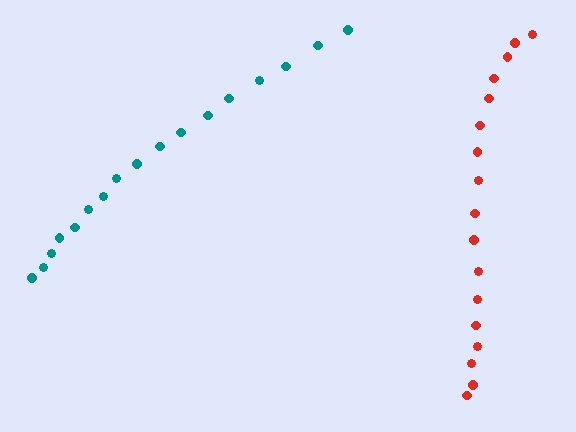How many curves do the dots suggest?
There are 2 distinct paths.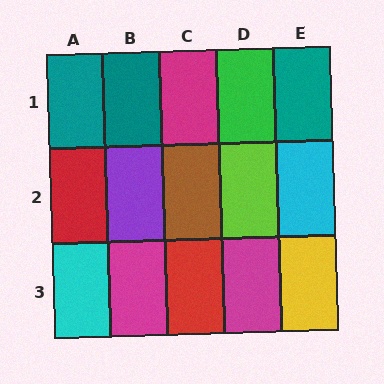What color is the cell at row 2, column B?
Purple.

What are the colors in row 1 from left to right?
Teal, teal, magenta, green, teal.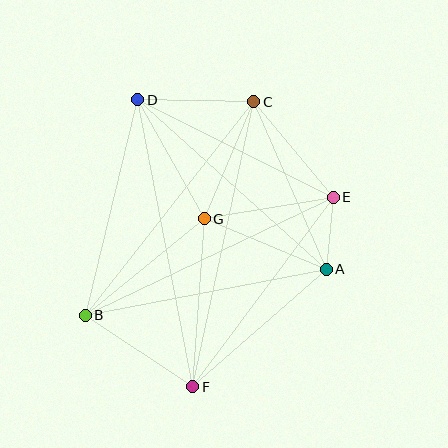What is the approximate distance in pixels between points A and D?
The distance between A and D is approximately 253 pixels.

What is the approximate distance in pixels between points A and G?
The distance between A and G is approximately 132 pixels.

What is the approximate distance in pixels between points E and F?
The distance between E and F is approximately 236 pixels.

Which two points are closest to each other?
Points A and E are closest to each other.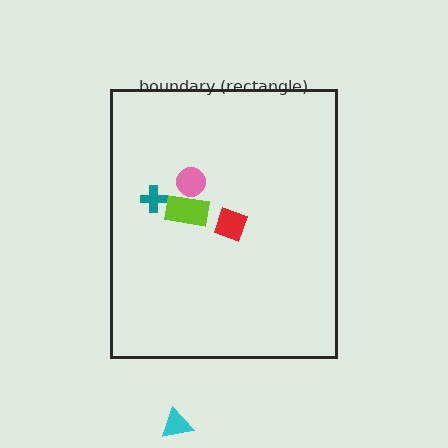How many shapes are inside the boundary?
4 inside, 1 outside.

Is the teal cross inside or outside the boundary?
Inside.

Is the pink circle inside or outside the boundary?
Inside.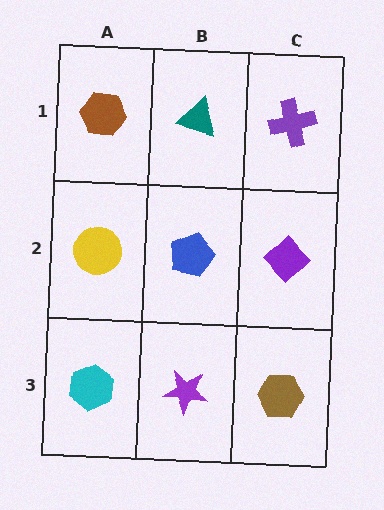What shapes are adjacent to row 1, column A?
A yellow circle (row 2, column A), a teal triangle (row 1, column B).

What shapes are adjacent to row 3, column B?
A blue pentagon (row 2, column B), a cyan hexagon (row 3, column A), a brown hexagon (row 3, column C).